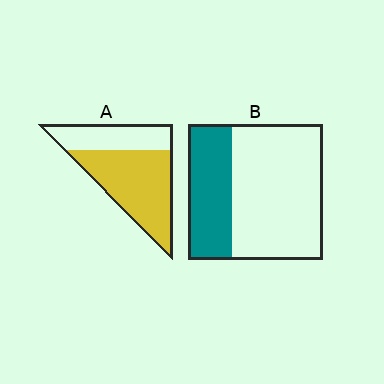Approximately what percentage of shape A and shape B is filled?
A is approximately 65% and B is approximately 35%.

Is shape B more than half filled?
No.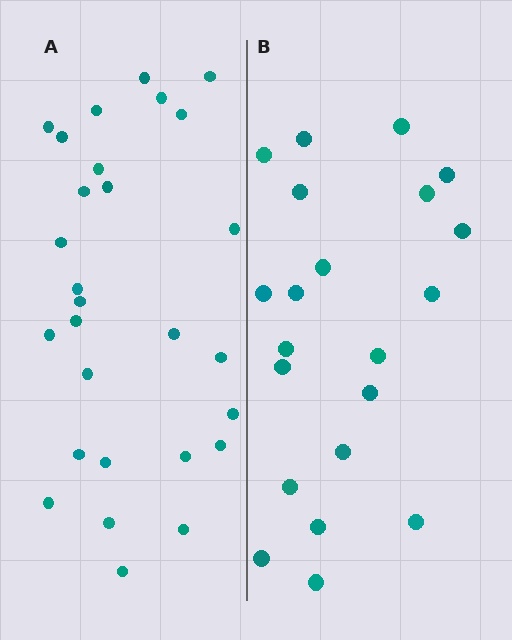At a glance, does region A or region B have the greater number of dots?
Region A (the left region) has more dots.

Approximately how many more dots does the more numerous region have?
Region A has roughly 8 or so more dots than region B.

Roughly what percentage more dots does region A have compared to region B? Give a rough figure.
About 35% more.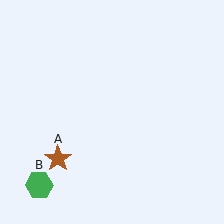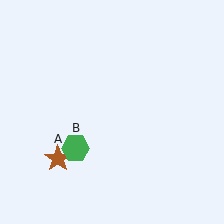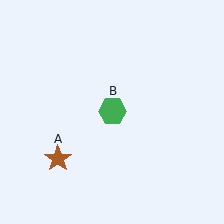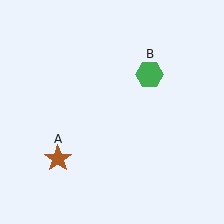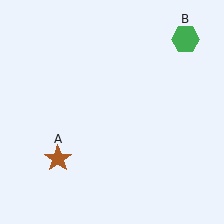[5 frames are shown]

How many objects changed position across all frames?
1 object changed position: green hexagon (object B).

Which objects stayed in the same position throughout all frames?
Brown star (object A) remained stationary.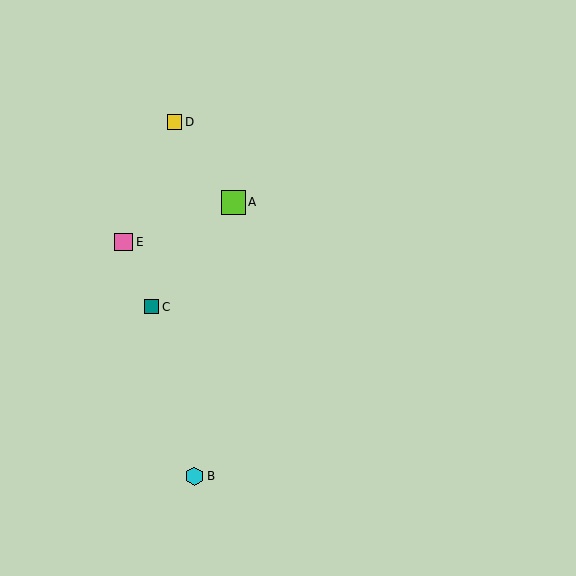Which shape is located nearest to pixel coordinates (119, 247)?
The pink square (labeled E) at (124, 242) is nearest to that location.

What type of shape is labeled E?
Shape E is a pink square.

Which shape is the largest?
The lime square (labeled A) is the largest.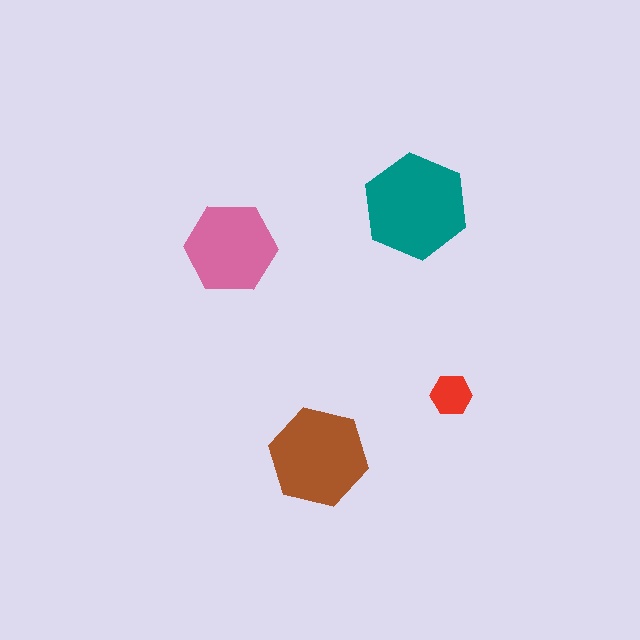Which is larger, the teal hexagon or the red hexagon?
The teal one.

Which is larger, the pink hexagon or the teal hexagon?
The teal one.